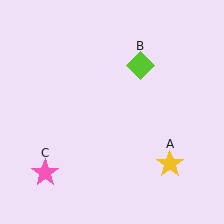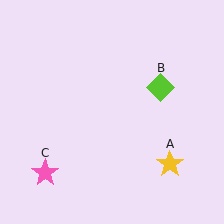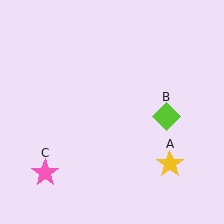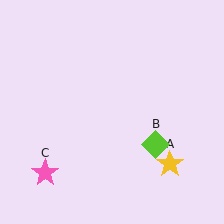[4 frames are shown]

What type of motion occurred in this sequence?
The lime diamond (object B) rotated clockwise around the center of the scene.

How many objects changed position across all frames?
1 object changed position: lime diamond (object B).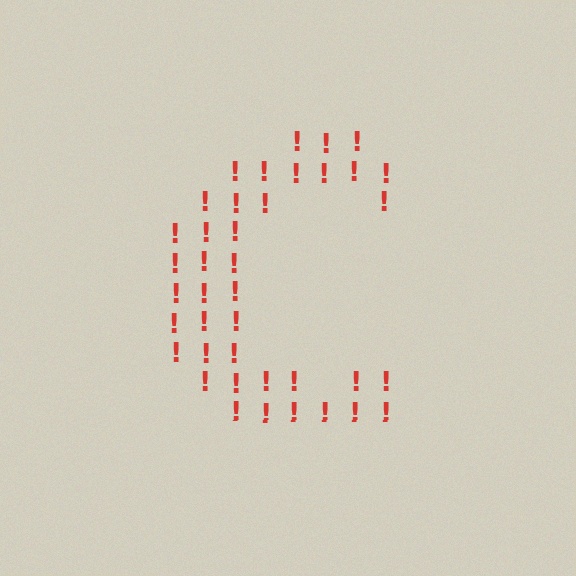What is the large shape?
The large shape is the letter C.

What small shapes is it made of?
It is made of small exclamation marks.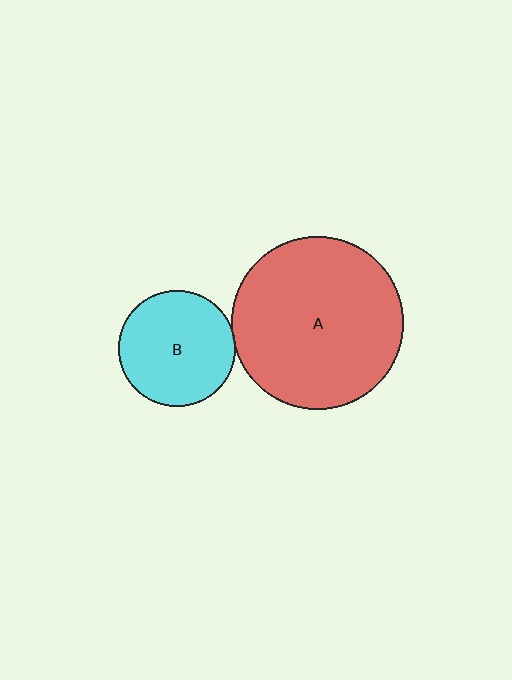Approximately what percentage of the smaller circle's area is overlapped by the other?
Approximately 5%.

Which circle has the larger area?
Circle A (red).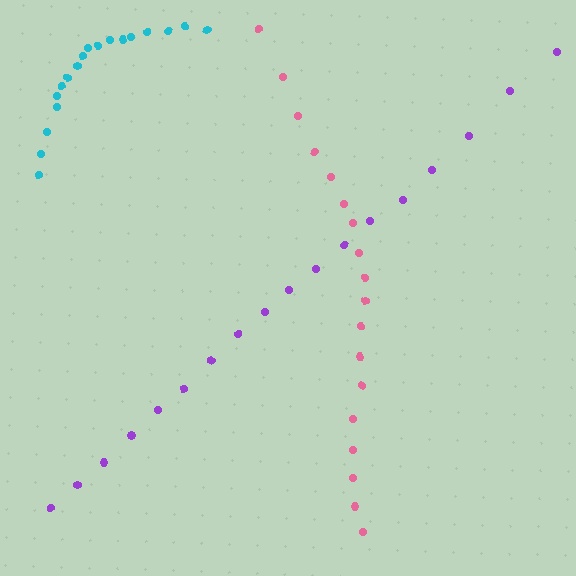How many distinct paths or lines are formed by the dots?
There are 3 distinct paths.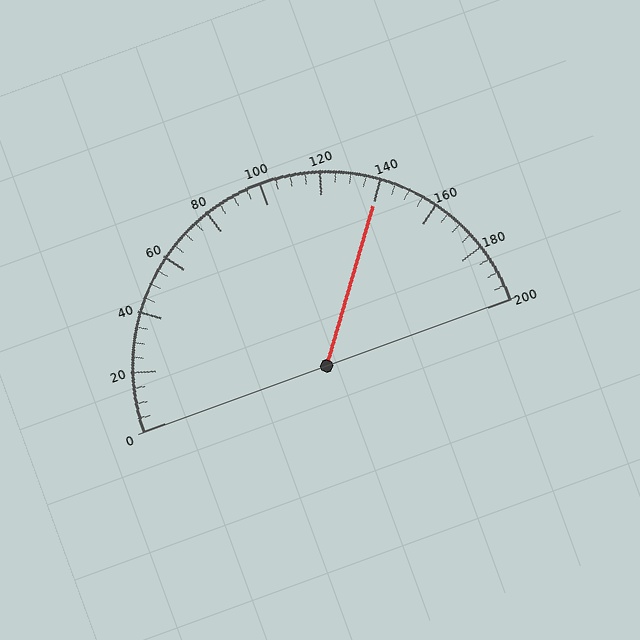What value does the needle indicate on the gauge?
The needle indicates approximately 140.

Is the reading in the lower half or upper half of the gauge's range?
The reading is in the upper half of the range (0 to 200).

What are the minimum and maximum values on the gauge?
The gauge ranges from 0 to 200.